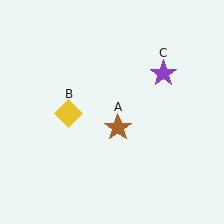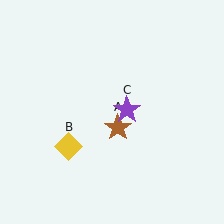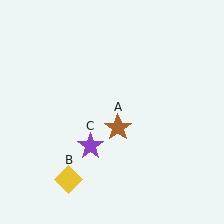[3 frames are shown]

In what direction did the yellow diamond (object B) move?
The yellow diamond (object B) moved down.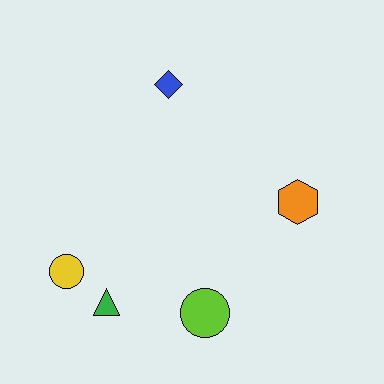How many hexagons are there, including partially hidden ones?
There is 1 hexagon.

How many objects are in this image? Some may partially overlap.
There are 5 objects.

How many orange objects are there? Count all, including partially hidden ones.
There is 1 orange object.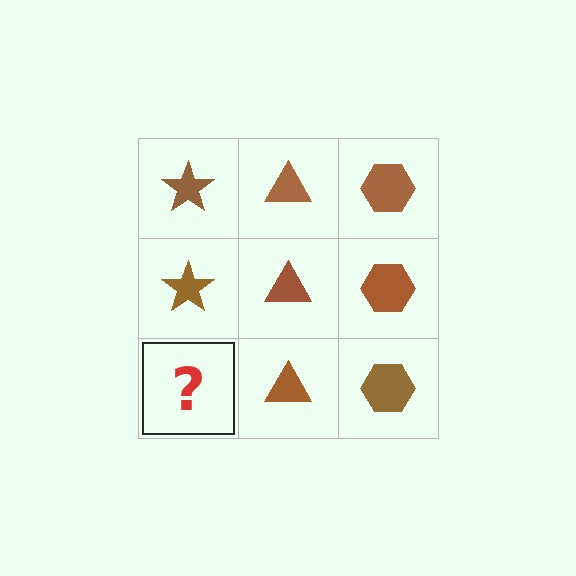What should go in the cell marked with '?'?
The missing cell should contain a brown star.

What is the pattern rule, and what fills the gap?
The rule is that each column has a consistent shape. The gap should be filled with a brown star.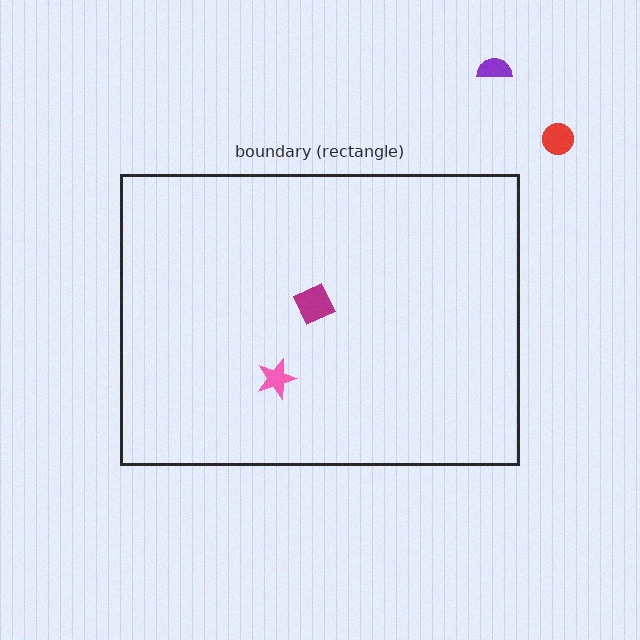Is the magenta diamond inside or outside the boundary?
Inside.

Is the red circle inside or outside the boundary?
Outside.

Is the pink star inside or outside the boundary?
Inside.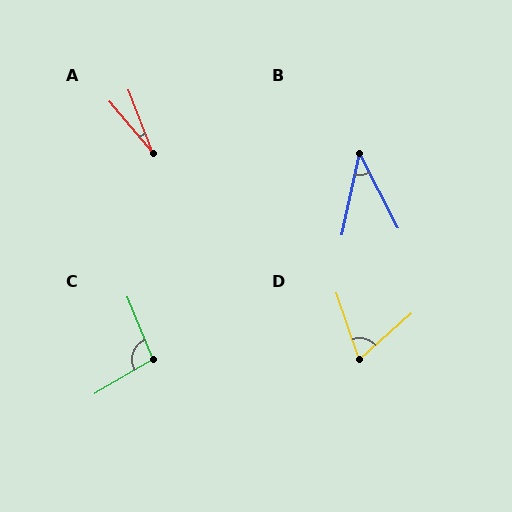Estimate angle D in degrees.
Approximately 67 degrees.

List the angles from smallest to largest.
A (19°), B (40°), D (67°), C (98°).